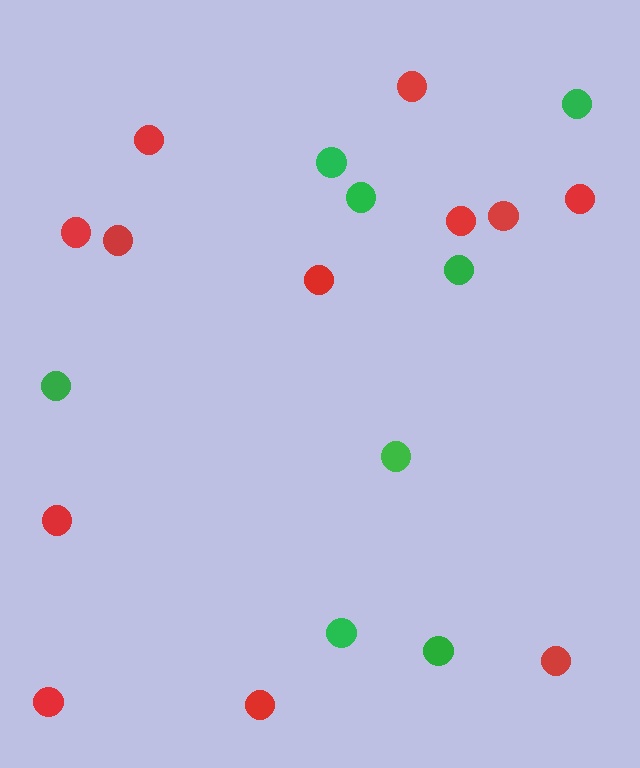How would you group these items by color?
There are 2 groups: one group of red circles (12) and one group of green circles (8).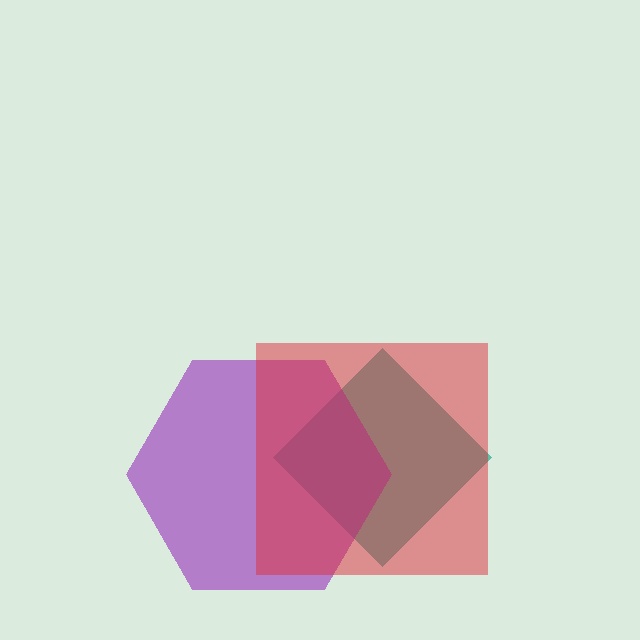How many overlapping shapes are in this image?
There are 3 overlapping shapes in the image.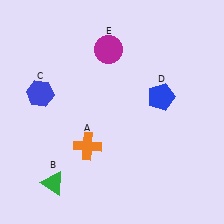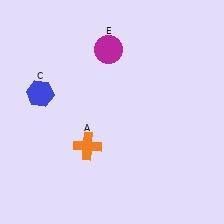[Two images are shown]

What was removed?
The green triangle (B), the blue pentagon (D) were removed in Image 2.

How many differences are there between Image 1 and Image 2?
There are 2 differences between the two images.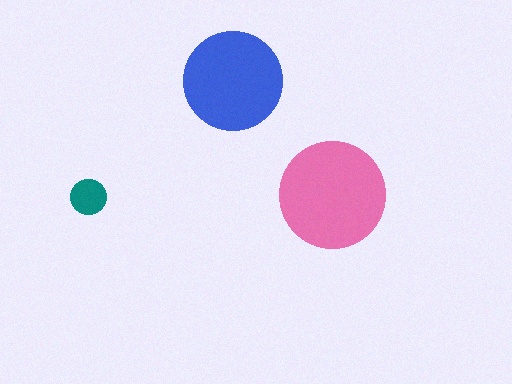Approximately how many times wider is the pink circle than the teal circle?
About 3 times wider.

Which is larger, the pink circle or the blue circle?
The pink one.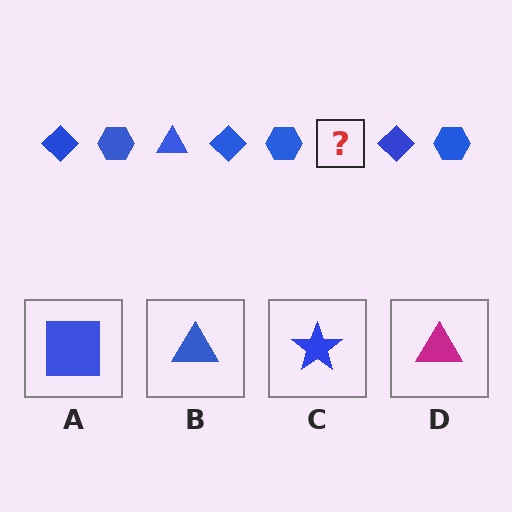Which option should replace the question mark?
Option B.